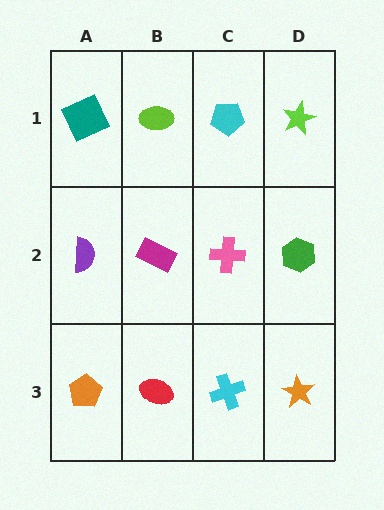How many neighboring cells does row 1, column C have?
3.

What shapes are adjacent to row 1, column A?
A purple semicircle (row 2, column A), a lime ellipse (row 1, column B).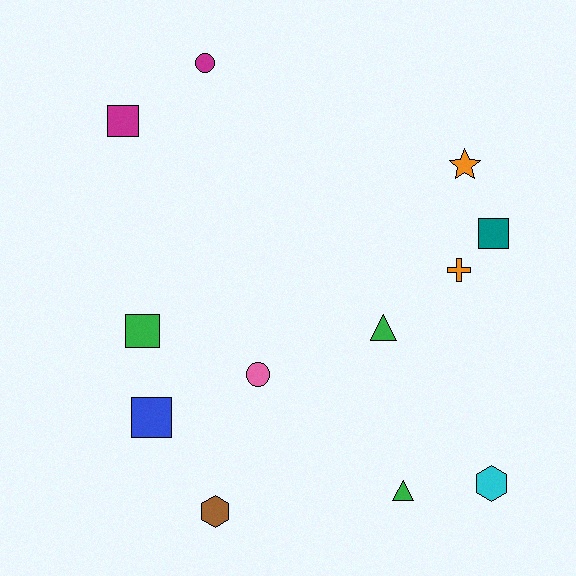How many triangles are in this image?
There are 2 triangles.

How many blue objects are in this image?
There is 1 blue object.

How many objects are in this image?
There are 12 objects.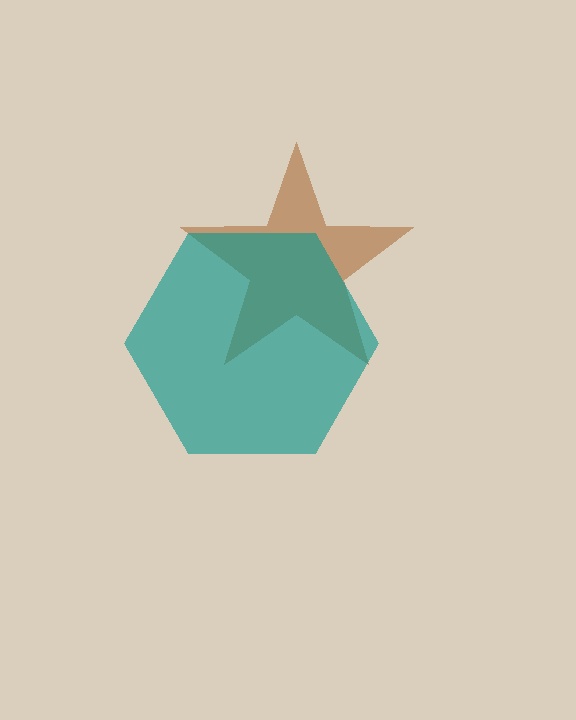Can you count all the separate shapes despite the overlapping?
Yes, there are 2 separate shapes.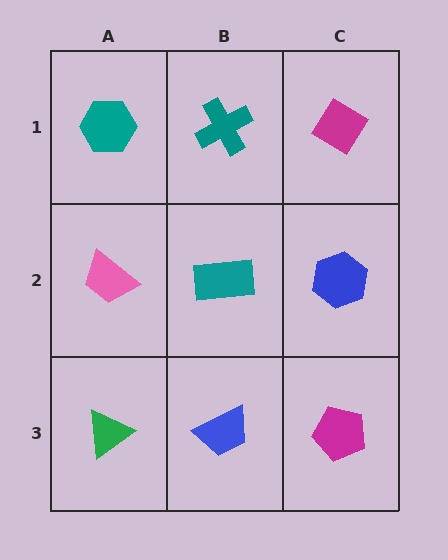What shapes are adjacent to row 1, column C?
A blue hexagon (row 2, column C), a teal cross (row 1, column B).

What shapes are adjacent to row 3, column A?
A pink trapezoid (row 2, column A), a blue trapezoid (row 3, column B).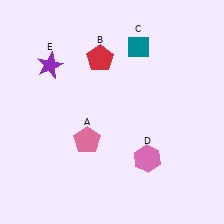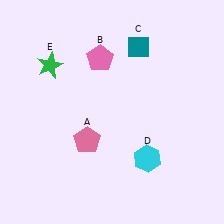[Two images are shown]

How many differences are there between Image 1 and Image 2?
There are 3 differences between the two images.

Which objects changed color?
B changed from red to pink. D changed from pink to cyan. E changed from purple to green.